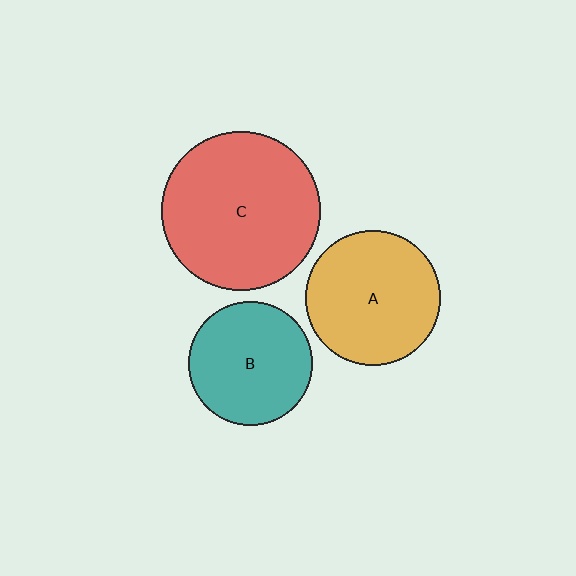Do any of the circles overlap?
No, none of the circles overlap.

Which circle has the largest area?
Circle C (red).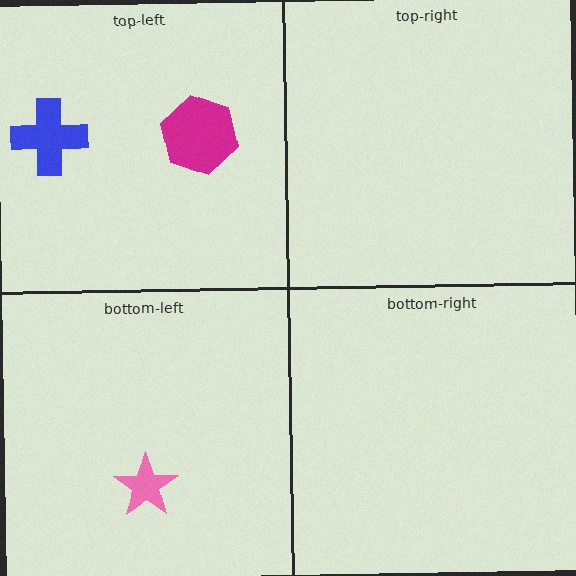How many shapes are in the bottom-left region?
1.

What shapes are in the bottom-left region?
The pink star.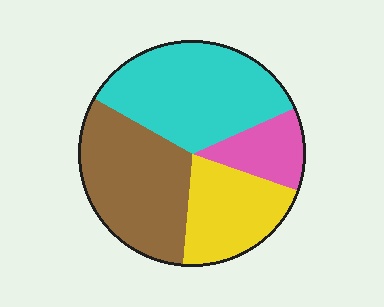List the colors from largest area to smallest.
From largest to smallest: cyan, brown, yellow, pink.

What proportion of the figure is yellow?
Yellow covers 21% of the figure.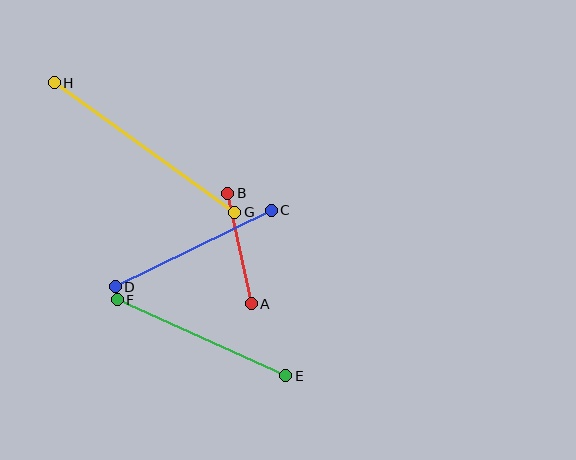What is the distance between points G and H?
The distance is approximately 222 pixels.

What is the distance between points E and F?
The distance is approximately 185 pixels.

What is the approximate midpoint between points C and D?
The midpoint is at approximately (193, 248) pixels.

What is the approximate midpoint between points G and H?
The midpoint is at approximately (144, 147) pixels.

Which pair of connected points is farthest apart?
Points G and H are farthest apart.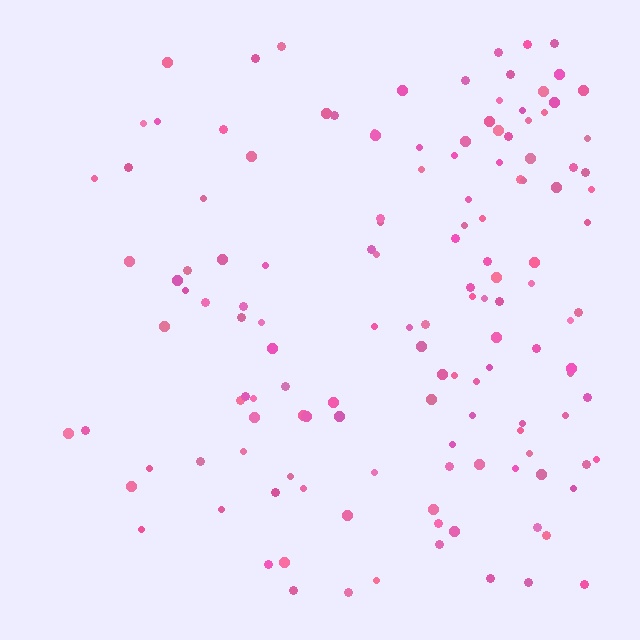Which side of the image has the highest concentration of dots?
The right.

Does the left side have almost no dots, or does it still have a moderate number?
Still a moderate number, just noticeably fewer than the right.